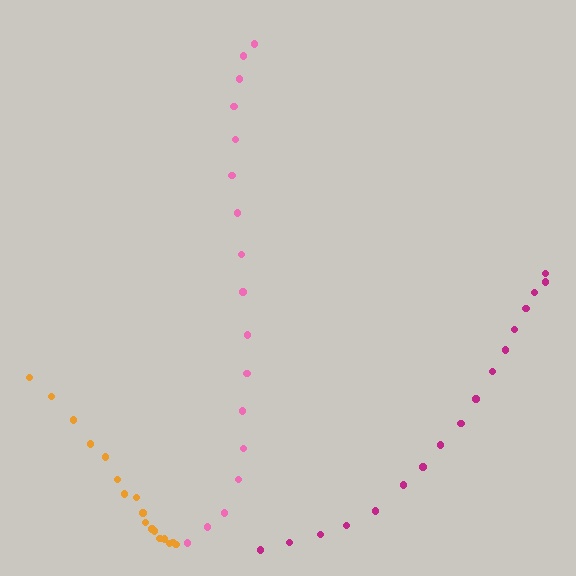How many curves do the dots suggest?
There are 3 distinct paths.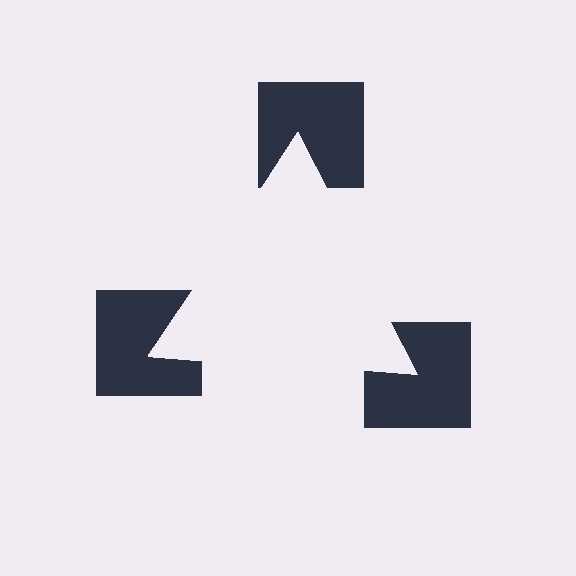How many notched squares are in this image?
There are 3 — one at each vertex of the illusory triangle.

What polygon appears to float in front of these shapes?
An illusory triangle — its edges are inferred from the aligned wedge cuts in the notched squares, not physically drawn.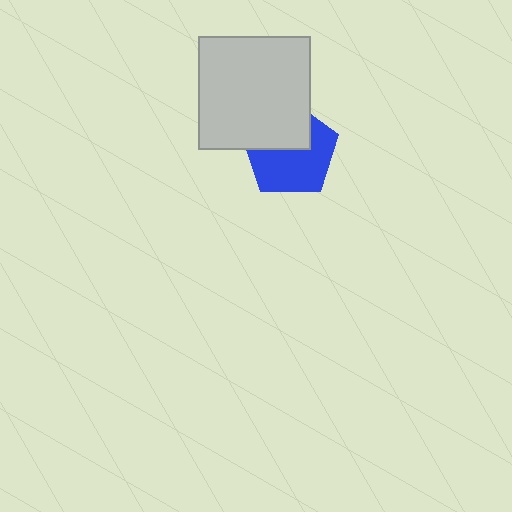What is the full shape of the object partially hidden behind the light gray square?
The partially hidden object is a blue pentagon.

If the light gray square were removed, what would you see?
You would see the complete blue pentagon.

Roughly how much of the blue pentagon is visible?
About half of it is visible (roughly 60%).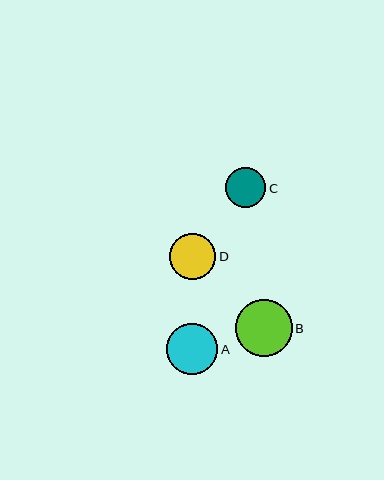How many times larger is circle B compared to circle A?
Circle B is approximately 1.1 times the size of circle A.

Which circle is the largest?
Circle B is the largest with a size of approximately 57 pixels.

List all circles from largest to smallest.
From largest to smallest: B, A, D, C.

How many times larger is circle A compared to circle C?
Circle A is approximately 1.3 times the size of circle C.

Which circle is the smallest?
Circle C is the smallest with a size of approximately 40 pixels.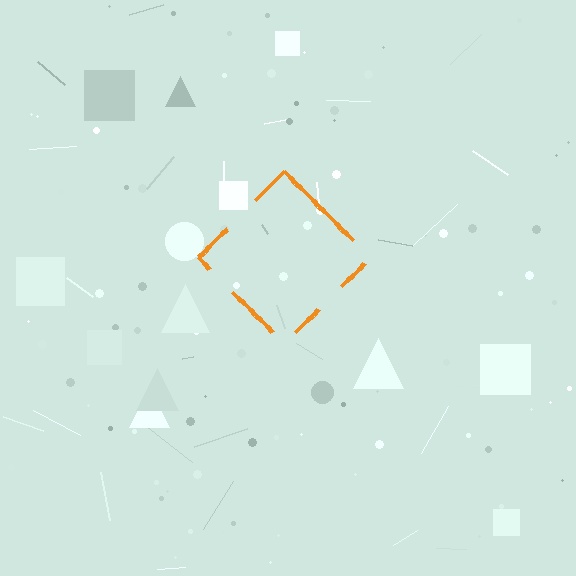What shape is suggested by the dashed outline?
The dashed outline suggests a diamond.